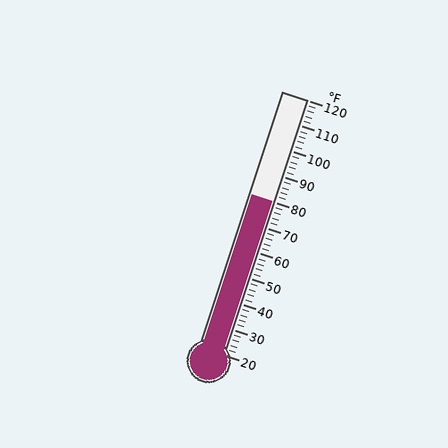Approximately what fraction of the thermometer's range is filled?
The thermometer is filled to approximately 60% of its range.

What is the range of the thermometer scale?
The thermometer scale ranges from 20°F to 120°F.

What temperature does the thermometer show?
The thermometer shows approximately 80°F.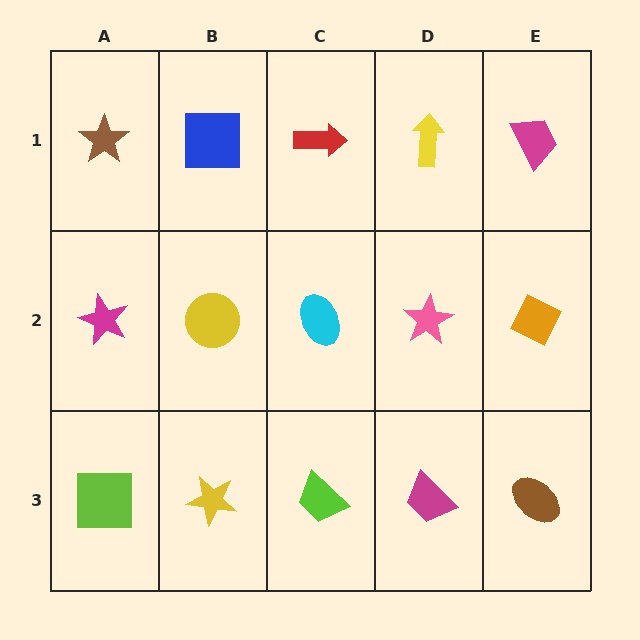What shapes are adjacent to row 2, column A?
A brown star (row 1, column A), a lime square (row 3, column A), a yellow circle (row 2, column B).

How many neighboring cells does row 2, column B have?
4.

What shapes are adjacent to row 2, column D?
A yellow arrow (row 1, column D), a magenta trapezoid (row 3, column D), a cyan ellipse (row 2, column C), an orange diamond (row 2, column E).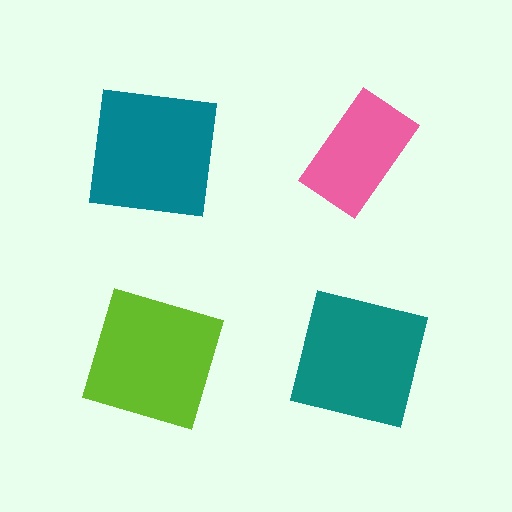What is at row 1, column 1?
A teal square.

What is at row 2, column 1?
A lime square.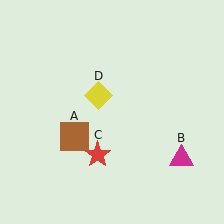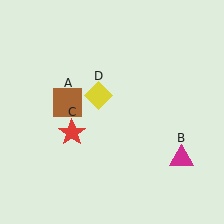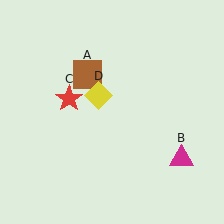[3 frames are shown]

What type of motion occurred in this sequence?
The brown square (object A), red star (object C) rotated clockwise around the center of the scene.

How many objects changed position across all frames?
2 objects changed position: brown square (object A), red star (object C).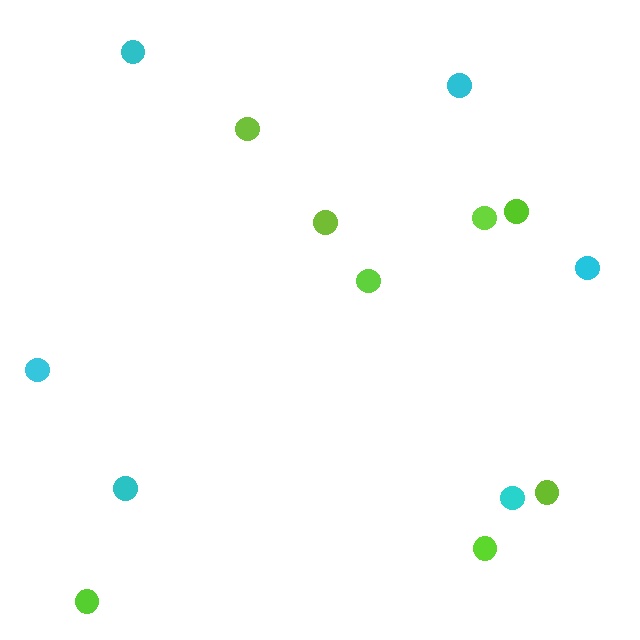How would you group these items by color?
There are 2 groups: one group of cyan circles (6) and one group of lime circles (8).